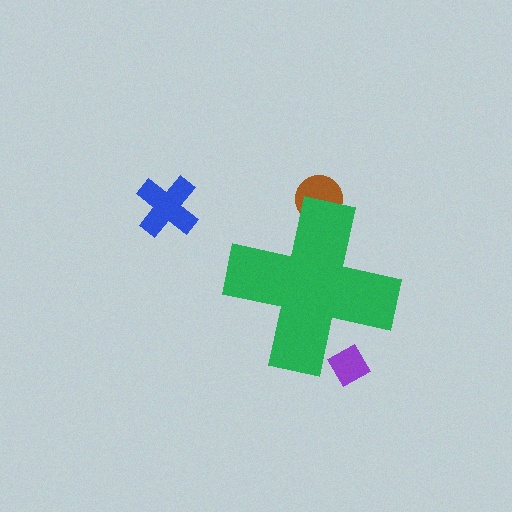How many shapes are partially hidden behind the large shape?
2 shapes are partially hidden.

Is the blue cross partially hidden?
No, the blue cross is fully visible.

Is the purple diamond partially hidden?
Yes, the purple diamond is partially hidden behind the green cross.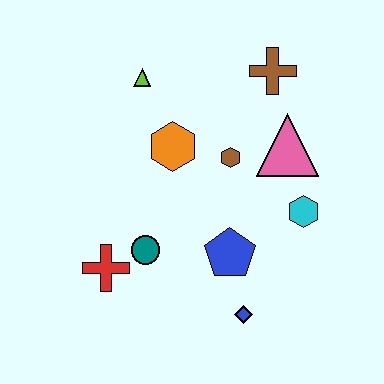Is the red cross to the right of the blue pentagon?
No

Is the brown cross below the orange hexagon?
No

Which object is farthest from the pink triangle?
The red cross is farthest from the pink triangle.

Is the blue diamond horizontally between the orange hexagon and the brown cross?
Yes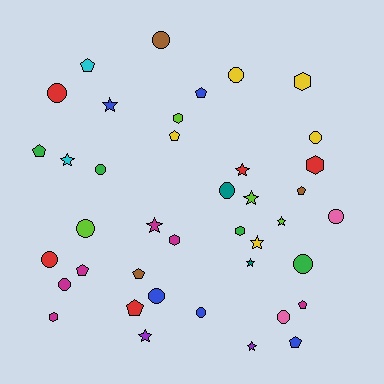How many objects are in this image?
There are 40 objects.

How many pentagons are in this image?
There are 10 pentagons.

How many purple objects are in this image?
There are 2 purple objects.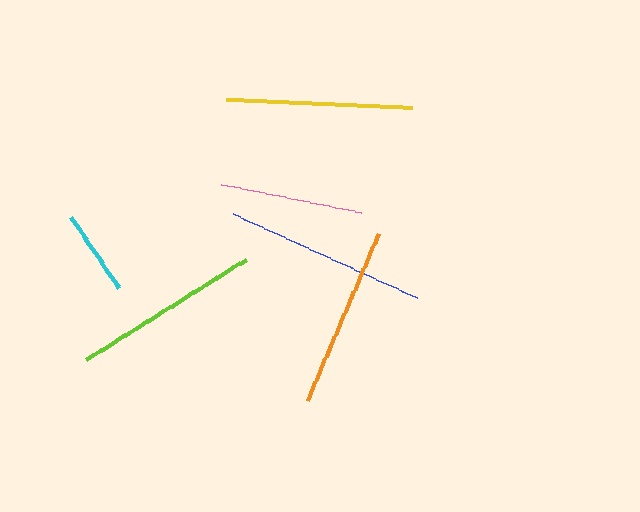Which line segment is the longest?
The blue line is the longest at approximately 203 pixels.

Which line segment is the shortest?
The cyan line is the shortest at approximately 87 pixels.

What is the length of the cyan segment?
The cyan segment is approximately 87 pixels long.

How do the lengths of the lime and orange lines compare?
The lime and orange lines are approximately the same length.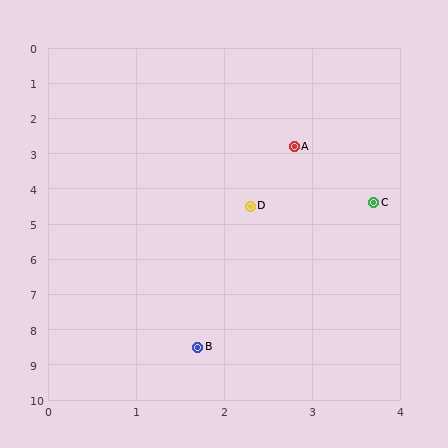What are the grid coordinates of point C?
Point C is at approximately (3.7, 4.4).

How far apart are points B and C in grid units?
Points B and C are about 4.6 grid units apart.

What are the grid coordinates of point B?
Point B is at approximately (1.7, 8.5).